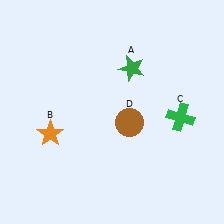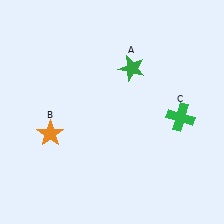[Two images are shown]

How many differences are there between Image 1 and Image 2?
There is 1 difference between the two images.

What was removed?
The brown circle (D) was removed in Image 2.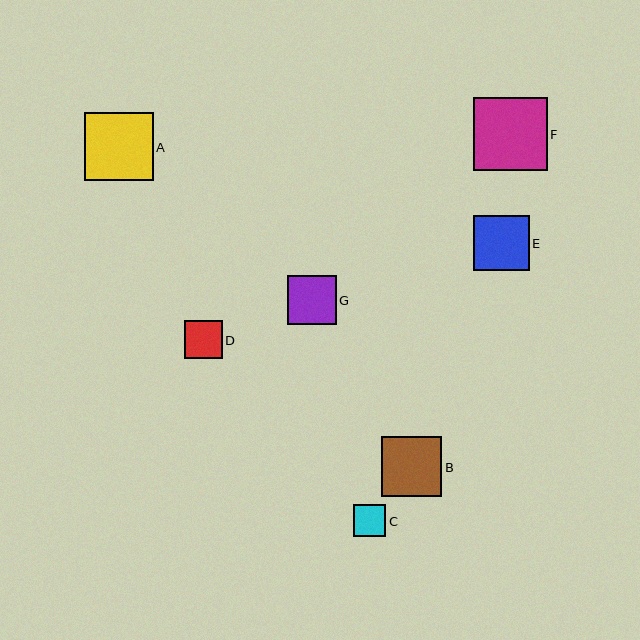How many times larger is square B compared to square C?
Square B is approximately 1.9 times the size of square C.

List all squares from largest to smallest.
From largest to smallest: F, A, B, E, G, D, C.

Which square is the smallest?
Square C is the smallest with a size of approximately 32 pixels.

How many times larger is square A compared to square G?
Square A is approximately 1.4 times the size of square G.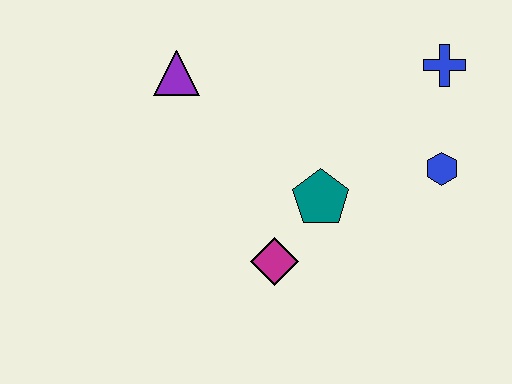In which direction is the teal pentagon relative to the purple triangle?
The teal pentagon is to the right of the purple triangle.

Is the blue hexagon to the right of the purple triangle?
Yes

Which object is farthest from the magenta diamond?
The blue cross is farthest from the magenta diamond.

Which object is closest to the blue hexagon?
The blue cross is closest to the blue hexagon.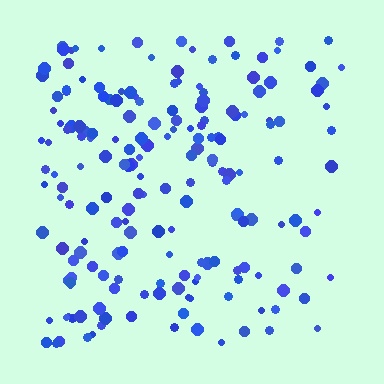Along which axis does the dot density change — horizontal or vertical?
Horizontal.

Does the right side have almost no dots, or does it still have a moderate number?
Still a moderate number, just noticeably fewer than the left.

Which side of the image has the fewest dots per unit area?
The right.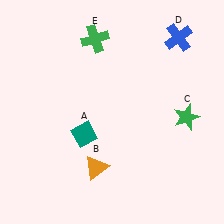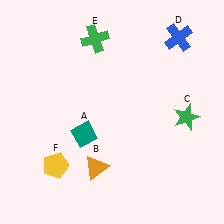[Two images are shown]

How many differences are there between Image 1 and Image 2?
There is 1 difference between the two images.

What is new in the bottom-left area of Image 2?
A yellow pentagon (F) was added in the bottom-left area of Image 2.